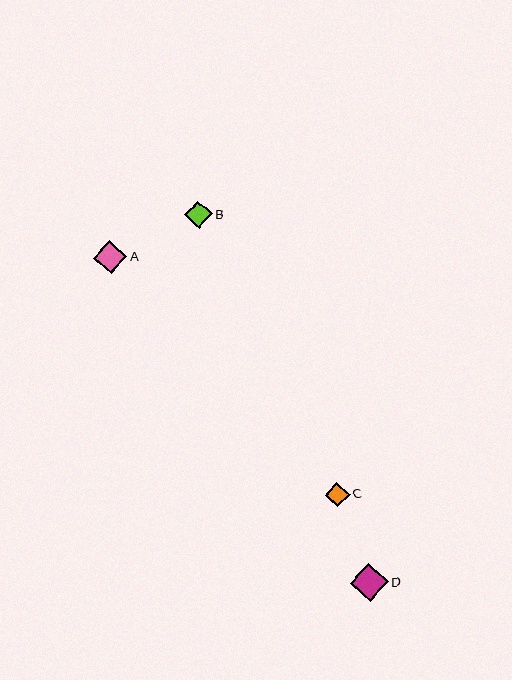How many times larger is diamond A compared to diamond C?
Diamond A is approximately 1.3 times the size of diamond C.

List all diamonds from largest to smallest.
From largest to smallest: D, A, B, C.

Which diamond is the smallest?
Diamond C is the smallest with a size of approximately 25 pixels.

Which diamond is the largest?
Diamond D is the largest with a size of approximately 37 pixels.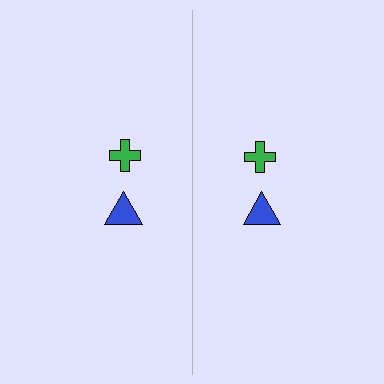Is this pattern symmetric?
Yes, this pattern has bilateral (reflection) symmetry.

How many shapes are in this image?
There are 4 shapes in this image.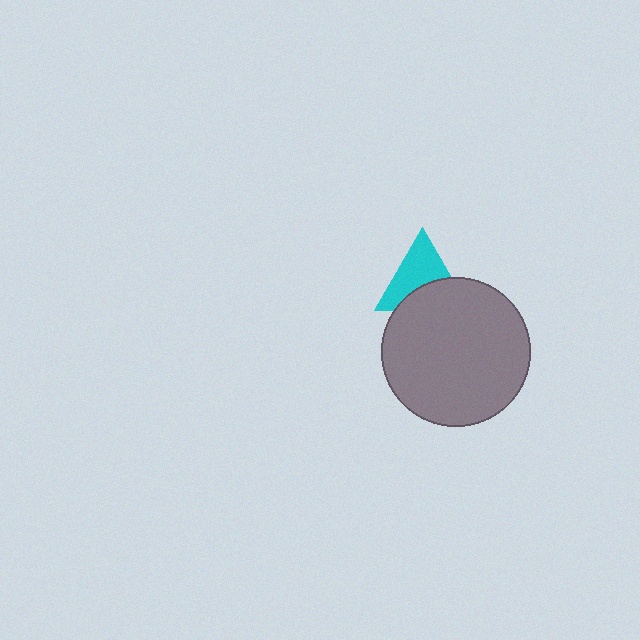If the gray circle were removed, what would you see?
You would see the complete cyan triangle.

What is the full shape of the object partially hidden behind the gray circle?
The partially hidden object is a cyan triangle.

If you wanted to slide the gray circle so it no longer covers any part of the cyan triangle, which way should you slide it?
Slide it down — that is the most direct way to separate the two shapes.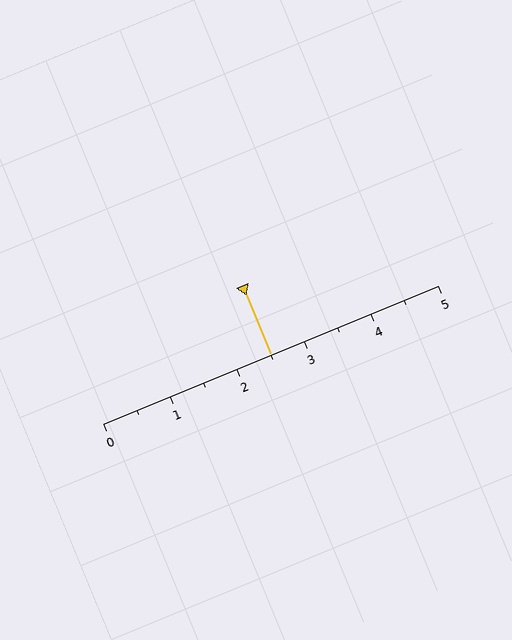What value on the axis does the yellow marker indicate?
The marker indicates approximately 2.5.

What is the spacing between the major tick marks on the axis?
The major ticks are spaced 1 apart.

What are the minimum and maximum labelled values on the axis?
The axis runs from 0 to 5.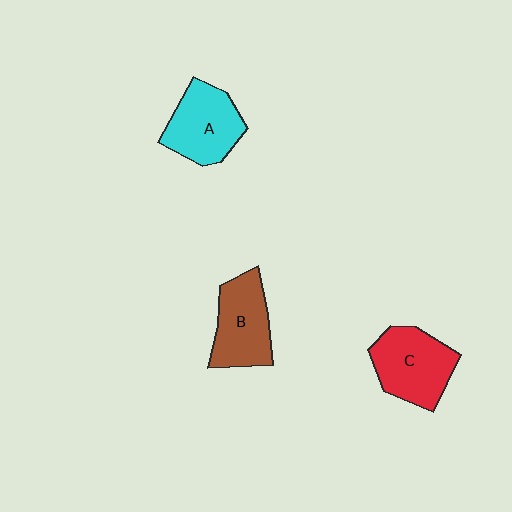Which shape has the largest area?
Shape C (red).